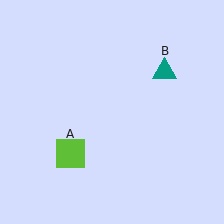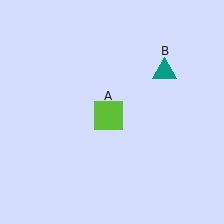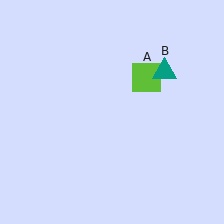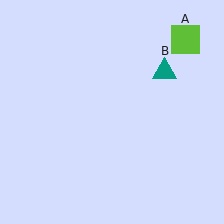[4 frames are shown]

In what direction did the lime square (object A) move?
The lime square (object A) moved up and to the right.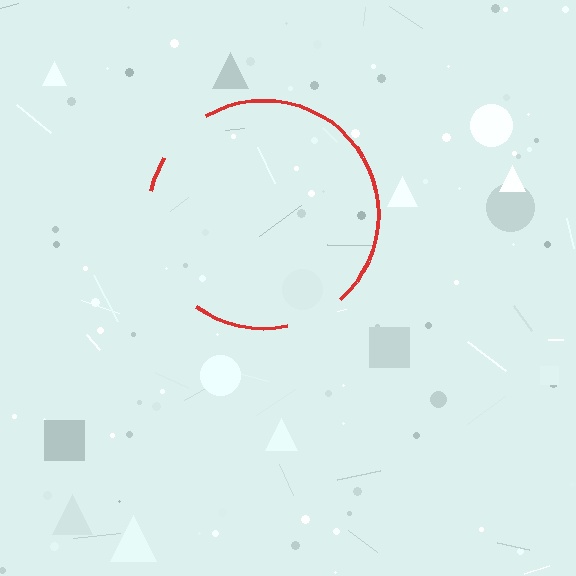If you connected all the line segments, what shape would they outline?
They would outline a circle.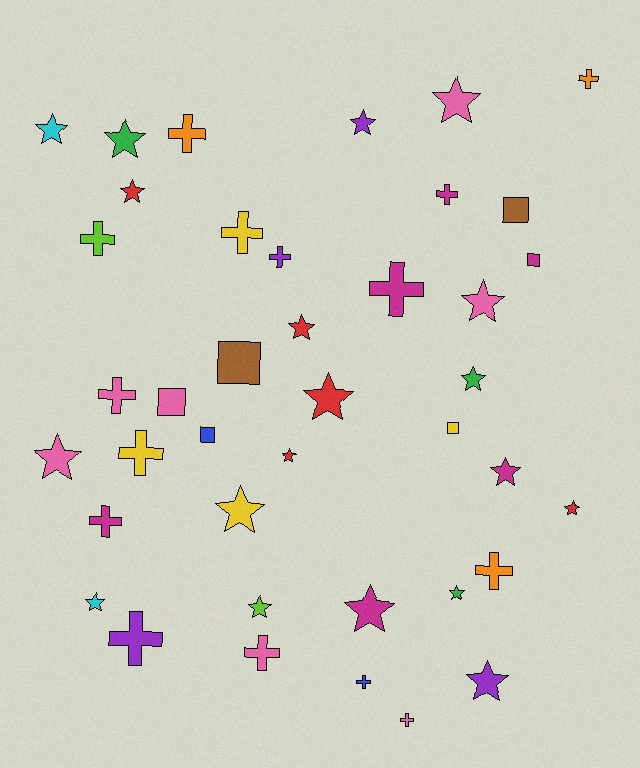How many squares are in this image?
There are 6 squares.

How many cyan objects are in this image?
There are 2 cyan objects.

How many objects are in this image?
There are 40 objects.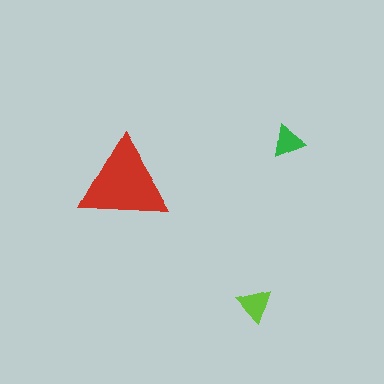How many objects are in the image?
There are 3 objects in the image.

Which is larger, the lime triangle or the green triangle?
The lime one.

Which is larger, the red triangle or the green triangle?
The red one.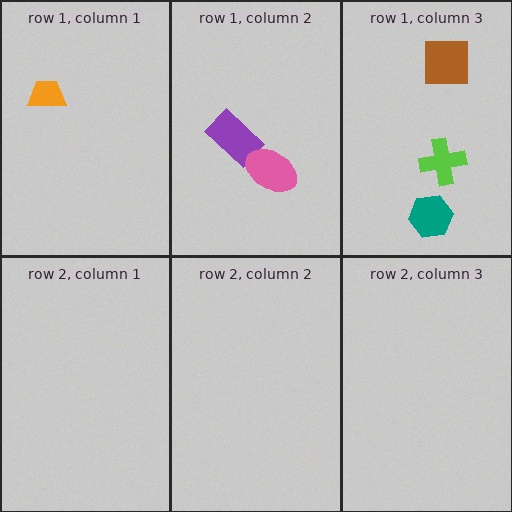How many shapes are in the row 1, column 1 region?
1.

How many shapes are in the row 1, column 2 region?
2.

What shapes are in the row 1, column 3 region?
The lime cross, the brown square, the teal hexagon.